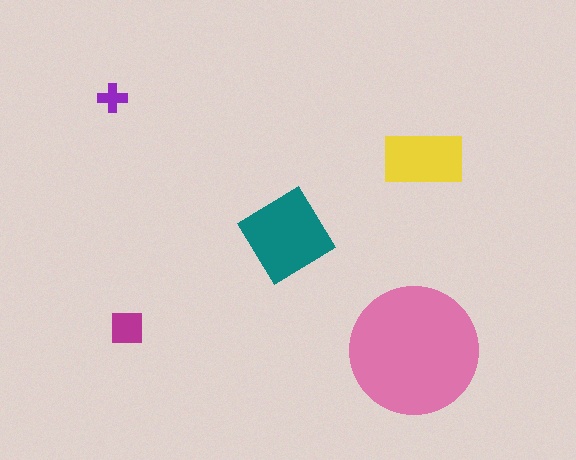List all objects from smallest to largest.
The purple cross, the magenta square, the yellow rectangle, the teal diamond, the pink circle.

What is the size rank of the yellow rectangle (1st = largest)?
3rd.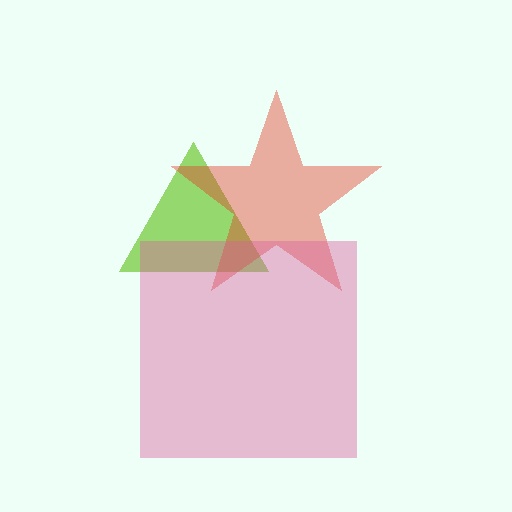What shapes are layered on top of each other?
The layered shapes are: a lime triangle, a red star, a pink square.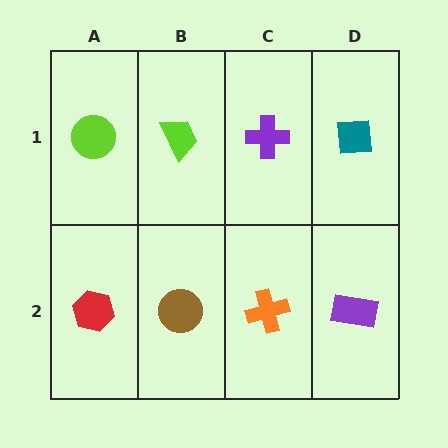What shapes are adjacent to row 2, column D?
A teal square (row 1, column D), an orange cross (row 2, column C).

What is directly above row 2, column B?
A lime trapezoid.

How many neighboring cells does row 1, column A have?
2.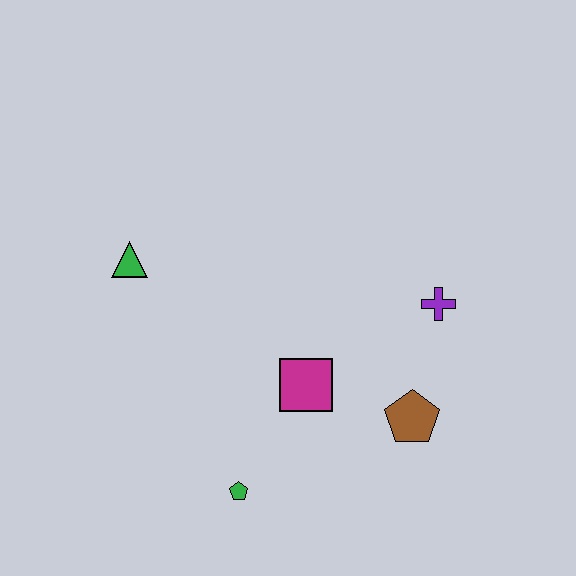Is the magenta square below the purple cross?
Yes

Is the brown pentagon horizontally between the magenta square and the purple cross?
Yes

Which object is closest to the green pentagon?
The magenta square is closest to the green pentagon.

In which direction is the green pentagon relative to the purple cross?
The green pentagon is to the left of the purple cross.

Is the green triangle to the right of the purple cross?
No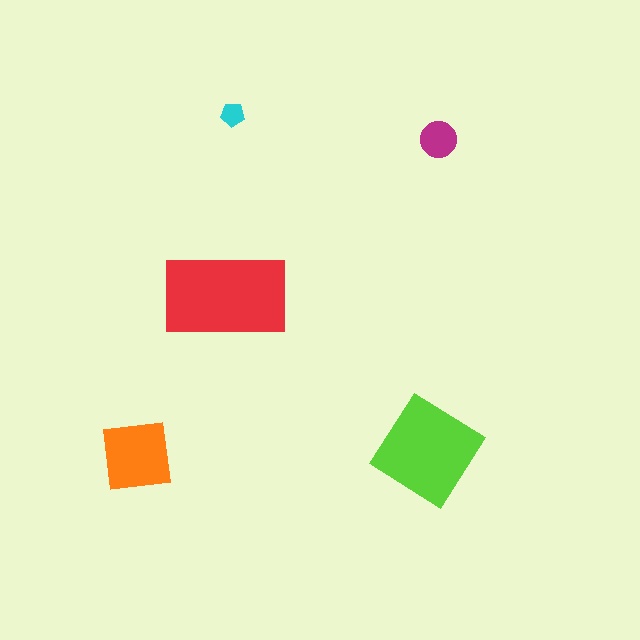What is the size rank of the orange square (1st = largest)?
3rd.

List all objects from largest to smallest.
The red rectangle, the lime diamond, the orange square, the magenta circle, the cyan pentagon.